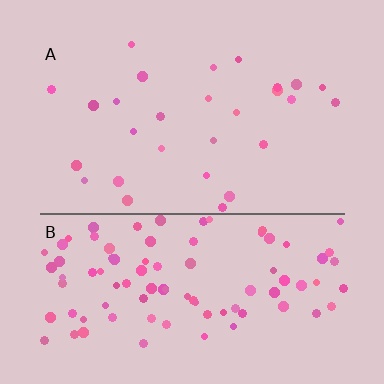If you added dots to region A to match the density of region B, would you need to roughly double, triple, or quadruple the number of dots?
Approximately triple.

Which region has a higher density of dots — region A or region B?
B (the bottom).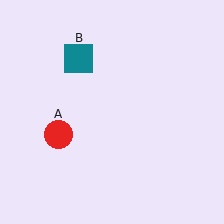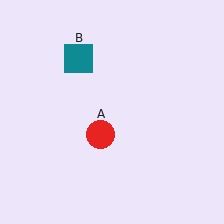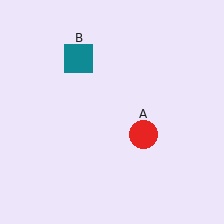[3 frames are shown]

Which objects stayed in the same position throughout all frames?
Teal square (object B) remained stationary.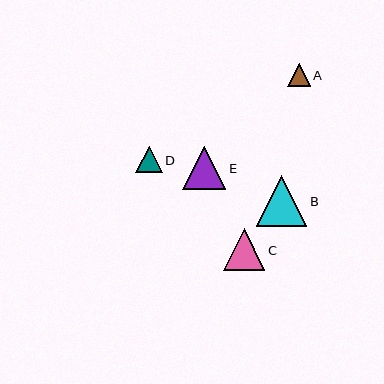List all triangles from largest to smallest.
From largest to smallest: B, E, C, D, A.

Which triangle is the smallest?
Triangle A is the smallest with a size of approximately 22 pixels.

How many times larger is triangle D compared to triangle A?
Triangle D is approximately 1.2 times the size of triangle A.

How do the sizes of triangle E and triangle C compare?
Triangle E and triangle C are approximately the same size.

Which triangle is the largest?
Triangle B is the largest with a size of approximately 51 pixels.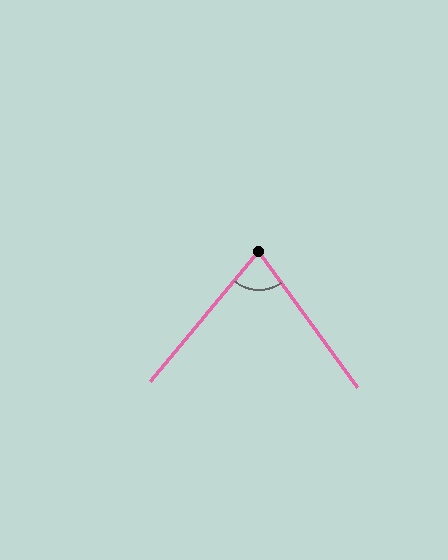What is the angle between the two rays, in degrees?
Approximately 76 degrees.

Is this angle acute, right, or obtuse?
It is acute.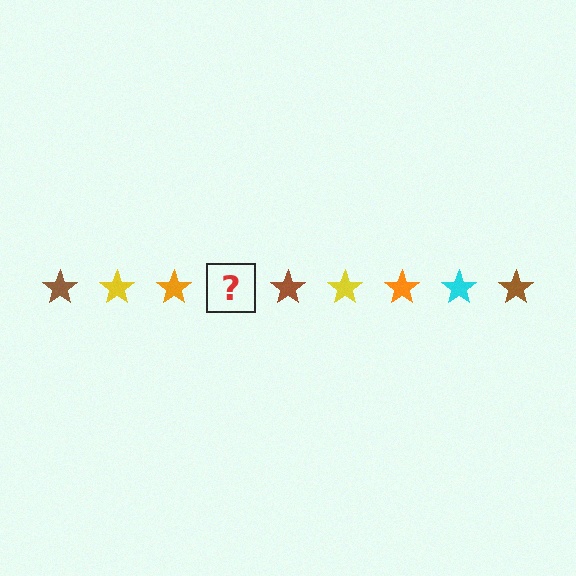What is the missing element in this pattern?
The missing element is a cyan star.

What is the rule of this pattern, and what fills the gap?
The rule is that the pattern cycles through brown, yellow, orange, cyan stars. The gap should be filled with a cyan star.